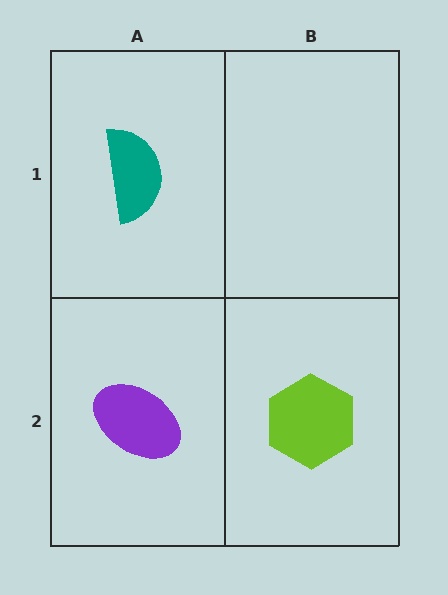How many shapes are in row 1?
1 shape.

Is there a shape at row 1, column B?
No, that cell is empty.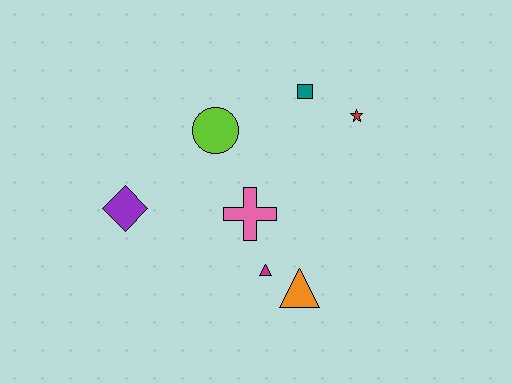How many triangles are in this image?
There are 2 triangles.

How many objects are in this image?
There are 7 objects.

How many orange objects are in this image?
There is 1 orange object.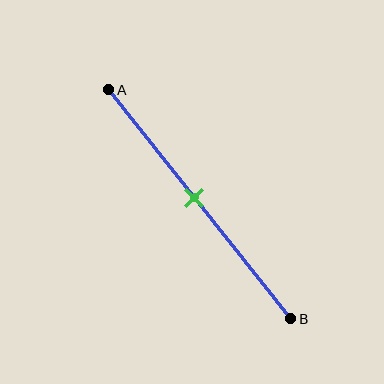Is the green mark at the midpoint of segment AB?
Yes, the mark is approximately at the midpoint.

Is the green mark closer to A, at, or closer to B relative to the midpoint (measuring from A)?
The green mark is approximately at the midpoint of segment AB.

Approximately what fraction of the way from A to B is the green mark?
The green mark is approximately 45% of the way from A to B.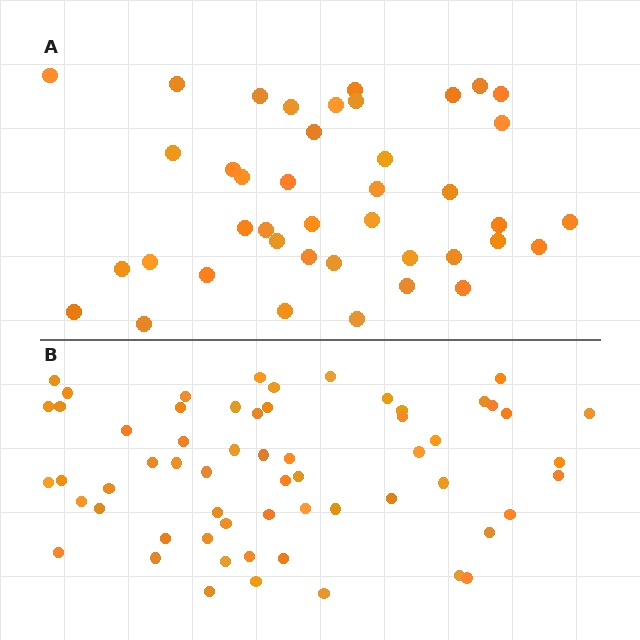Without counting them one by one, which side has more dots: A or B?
Region B (the bottom region) has more dots.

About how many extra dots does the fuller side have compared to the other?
Region B has approximately 20 more dots than region A.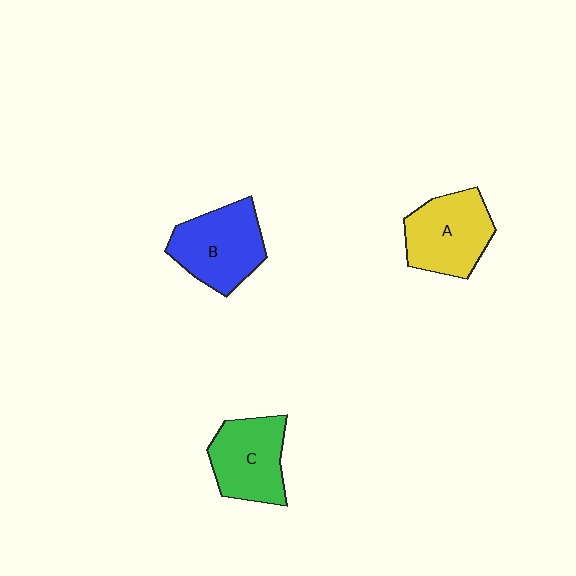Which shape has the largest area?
Shape B (blue).